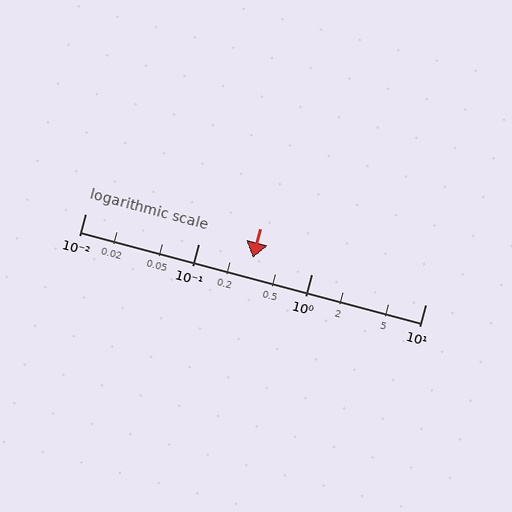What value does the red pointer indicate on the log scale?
The pointer indicates approximately 0.3.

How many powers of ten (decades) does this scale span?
The scale spans 3 decades, from 0.01 to 10.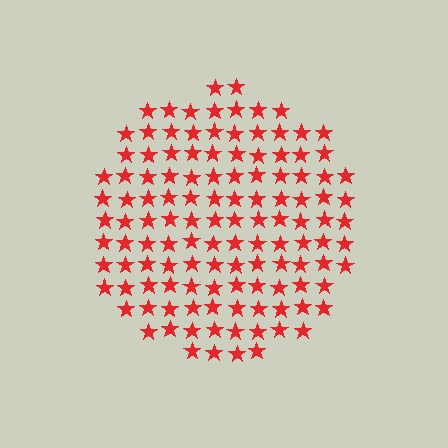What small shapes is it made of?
It is made of small stars.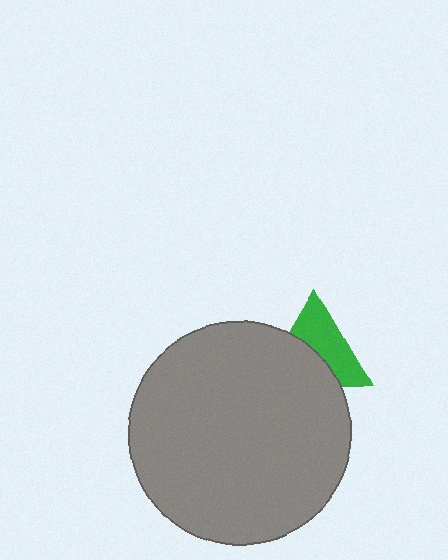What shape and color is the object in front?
The object in front is a gray circle.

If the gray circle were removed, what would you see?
You would see the complete green triangle.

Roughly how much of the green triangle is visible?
About half of it is visible (roughly 54%).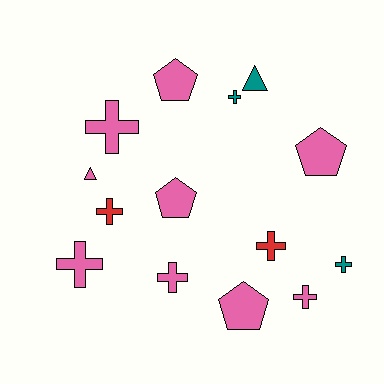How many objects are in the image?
There are 14 objects.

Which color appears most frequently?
Pink, with 9 objects.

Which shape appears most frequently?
Cross, with 8 objects.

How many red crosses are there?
There are 2 red crosses.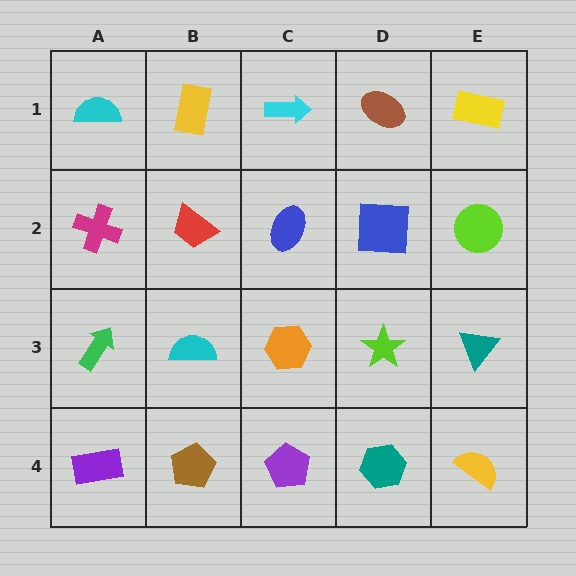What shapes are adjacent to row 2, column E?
A yellow rectangle (row 1, column E), a teal triangle (row 3, column E), a blue square (row 2, column D).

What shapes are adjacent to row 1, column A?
A magenta cross (row 2, column A), a yellow rectangle (row 1, column B).